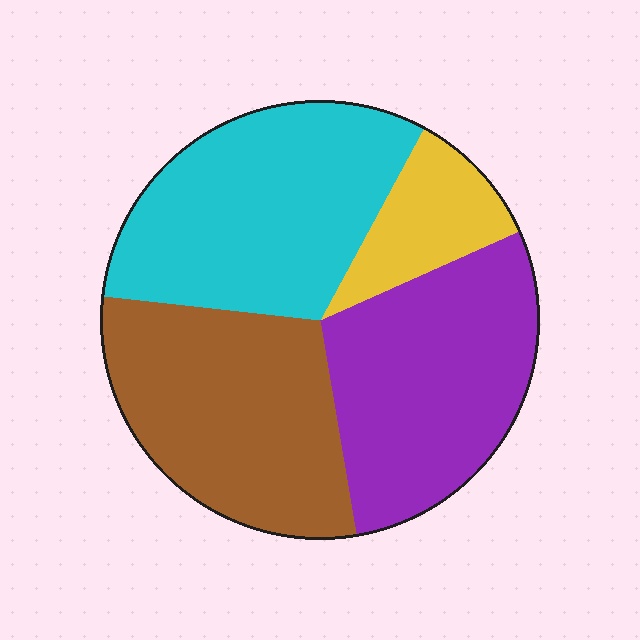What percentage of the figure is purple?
Purple covers 29% of the figure.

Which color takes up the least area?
Yellow, at roughly 10%.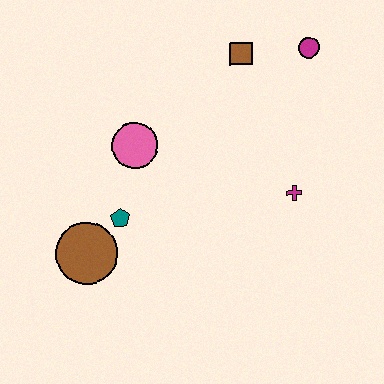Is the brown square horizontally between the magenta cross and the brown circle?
Yes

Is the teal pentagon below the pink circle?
Yes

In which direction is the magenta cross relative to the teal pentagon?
The magenta cross is to the right of the teal pentagon.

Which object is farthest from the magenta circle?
The brown circle is farthest from the magenta circle.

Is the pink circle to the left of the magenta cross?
Yes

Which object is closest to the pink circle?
The teal pentagon is closest to the pink circle.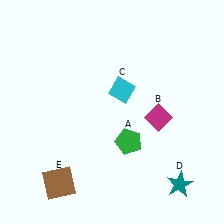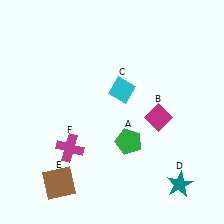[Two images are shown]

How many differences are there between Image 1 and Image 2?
There is 1 difference between the two images.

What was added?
A magenta cross (F) was added in Image 2.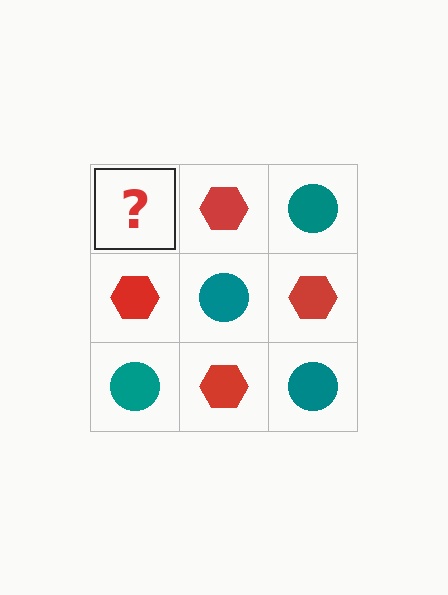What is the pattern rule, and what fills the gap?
The rule is that it alternates teal circle and red hexagon in a checkerboard pattern. The gap should be filled with a teal circle.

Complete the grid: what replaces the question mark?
The question mark should be replaced with a teal circle.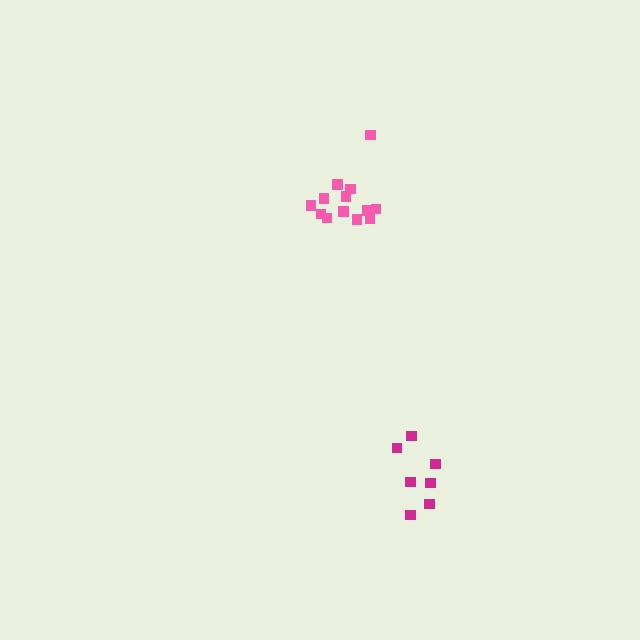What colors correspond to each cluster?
The clusters are colored: pink, magenta.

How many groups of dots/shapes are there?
There are 2 groups.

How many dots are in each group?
Group 1: 13 dots, Group 2: 7 dots (20 total).